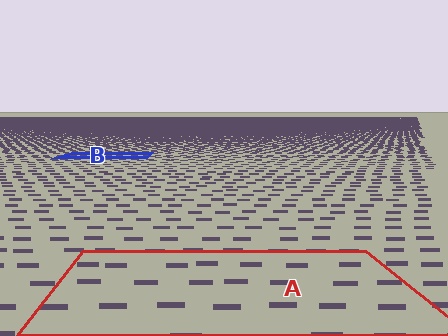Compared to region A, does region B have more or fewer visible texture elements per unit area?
Region B has more texture elements per unit area — they are packed more densely because it is farther away.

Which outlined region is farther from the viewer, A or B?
Region B is farther from the viewer — the texture elements inside it appear smaller and more densely packed.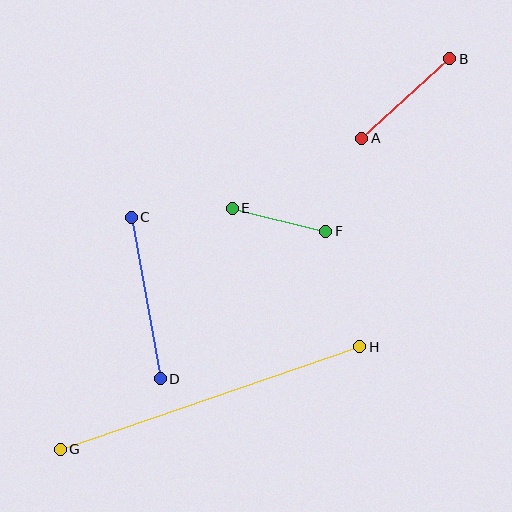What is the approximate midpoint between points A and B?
The midpoint is at approximately (406, 99) pixels.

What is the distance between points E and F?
The distance is approximately 96 pixels.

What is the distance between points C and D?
The distance is approximately 164 pixels.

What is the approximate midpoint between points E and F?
The midpoint is at approximately (279, 220) pixels.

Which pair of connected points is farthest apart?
Points G and H are farthest apart.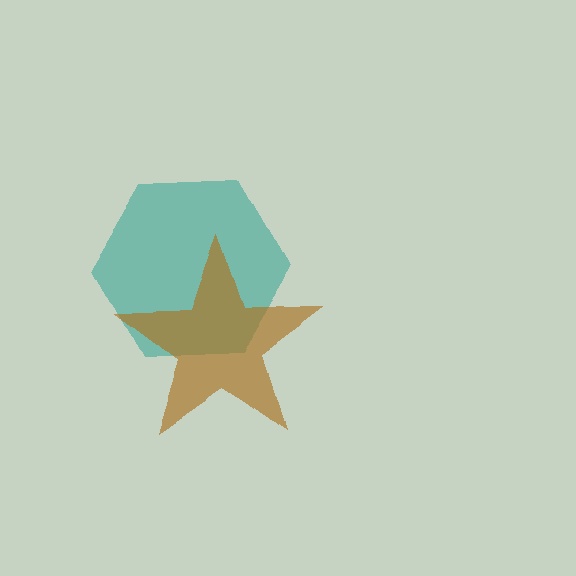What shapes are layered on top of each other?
The layered shapes are: a teal hexagon, a brown star.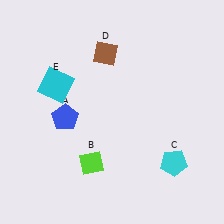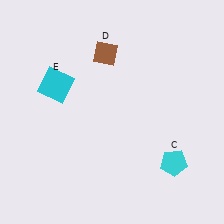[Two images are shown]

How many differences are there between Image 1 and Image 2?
There are 2 differences between the two images.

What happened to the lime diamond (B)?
The lime diamond (B) was removed in Image 2. It was in the bottom-left area of Image 1.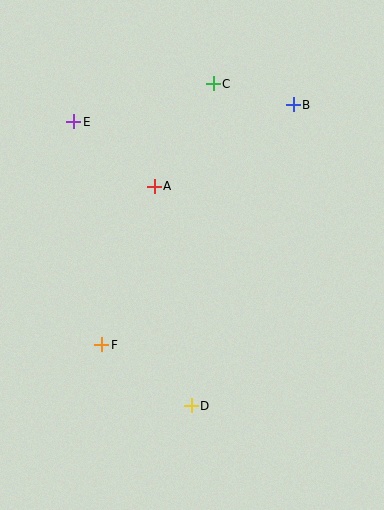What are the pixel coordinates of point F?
Point F is at (102, 345).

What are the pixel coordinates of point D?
Point D is at (191, 406).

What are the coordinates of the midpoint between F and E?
The midpoint between F and E is at (88, 233).